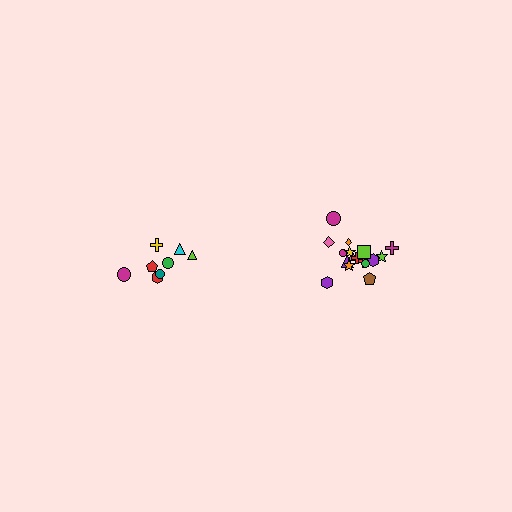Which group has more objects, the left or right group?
The right group.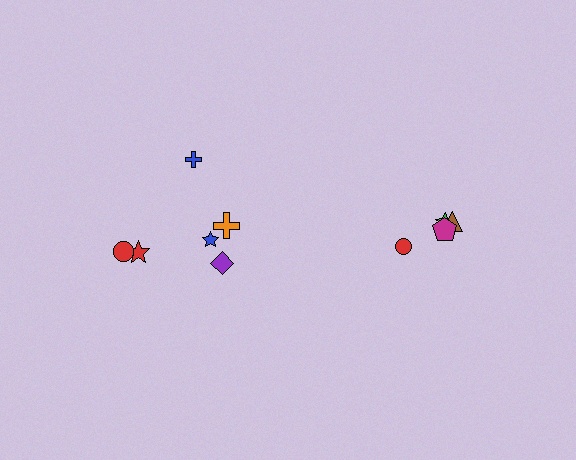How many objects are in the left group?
There are 6 objects.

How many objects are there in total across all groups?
There are 10 objects.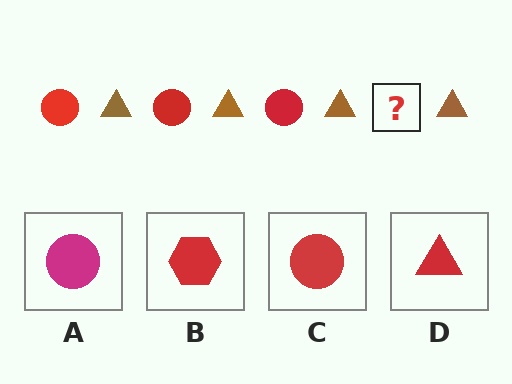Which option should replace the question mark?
Option C.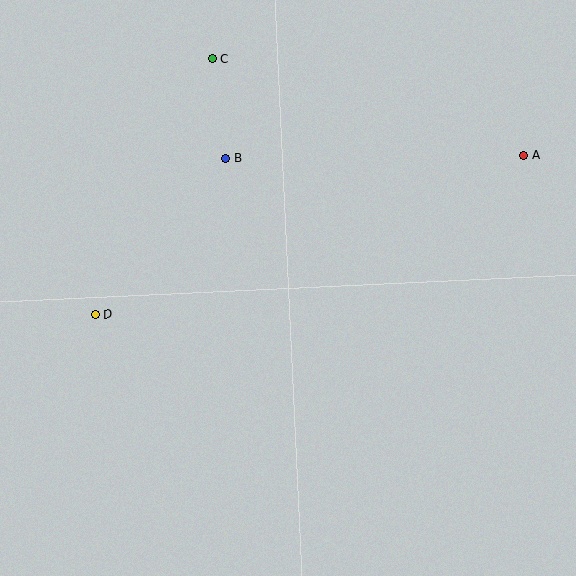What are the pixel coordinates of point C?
Point C is at (213, 59).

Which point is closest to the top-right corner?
Point A is closest to the top-right corner.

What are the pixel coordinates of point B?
Point B is at (225, 159).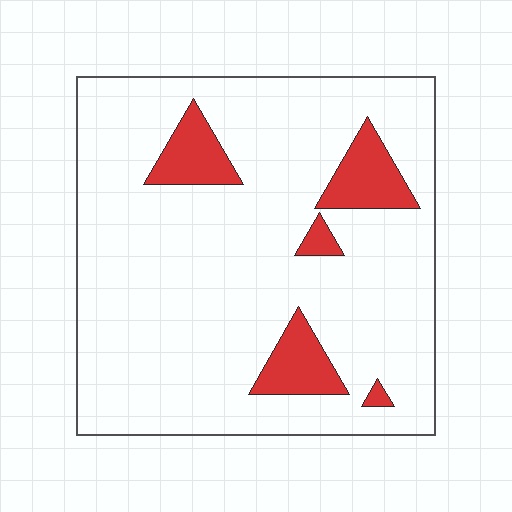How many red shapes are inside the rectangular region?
5.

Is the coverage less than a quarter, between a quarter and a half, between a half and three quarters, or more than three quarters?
Less than a quarter.